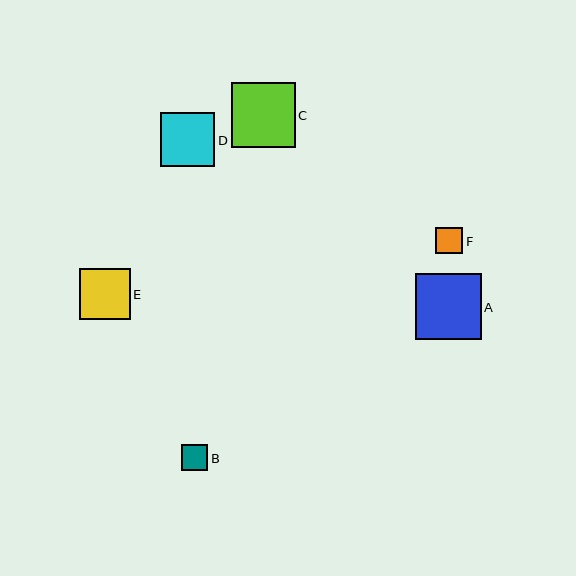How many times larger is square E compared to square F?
Square E is approximately 1.9 times the size of square F.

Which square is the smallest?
Square B is the smallest with a size of approximately 26 pixels.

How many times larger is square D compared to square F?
Square D is approximately 2.0 times the size of square F.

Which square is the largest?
Square A is the largest with a size of approximately 66 pixels.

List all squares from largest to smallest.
From largest to smallest: A, C, D, E, F, B.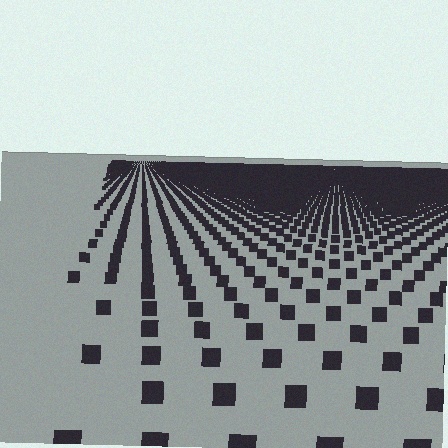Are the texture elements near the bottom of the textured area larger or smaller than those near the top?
Larger. Near the bottom, elements are closer to the viewer and appear at a bigger on-screen size.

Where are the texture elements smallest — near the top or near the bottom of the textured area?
Near the top.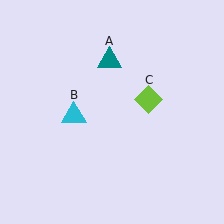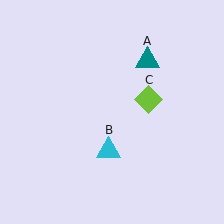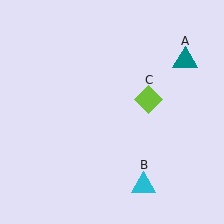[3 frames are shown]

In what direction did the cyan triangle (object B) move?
The cyan triangle (object B) moved down and to the right.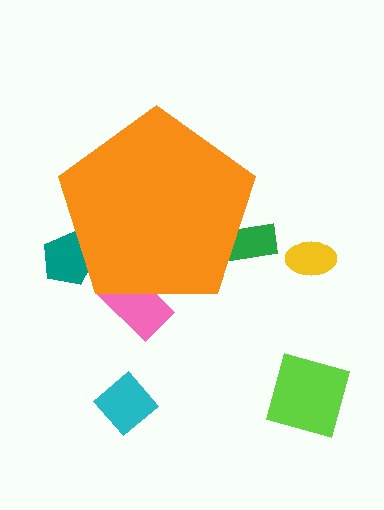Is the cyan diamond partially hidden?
No, the cyan diamond is fully visible.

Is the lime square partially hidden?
No, the lime square is fully visible.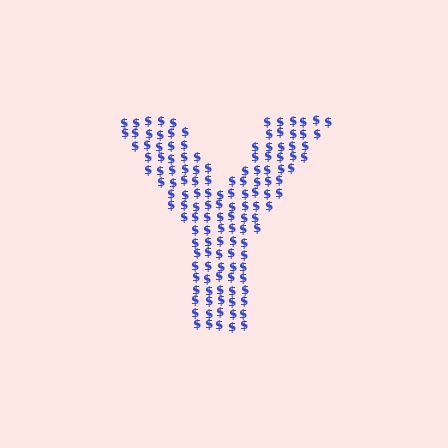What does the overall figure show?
The overall figure shows the letter Y.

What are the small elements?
The small elements are dollar signs.